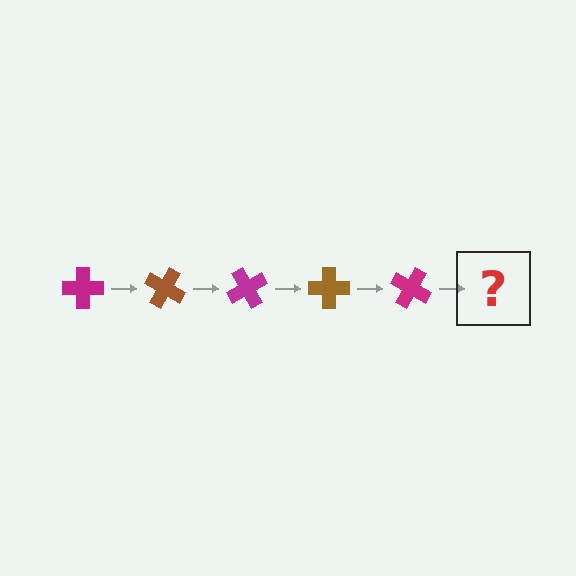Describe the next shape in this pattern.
It should be a brown cross, rotated 150 degrees from the start.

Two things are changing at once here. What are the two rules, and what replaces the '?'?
The two rules are that it rotates 30 degrees each step and the color cycles through magenta and brown. The '?' should be a brown cross, rotated 150 degrees from the start.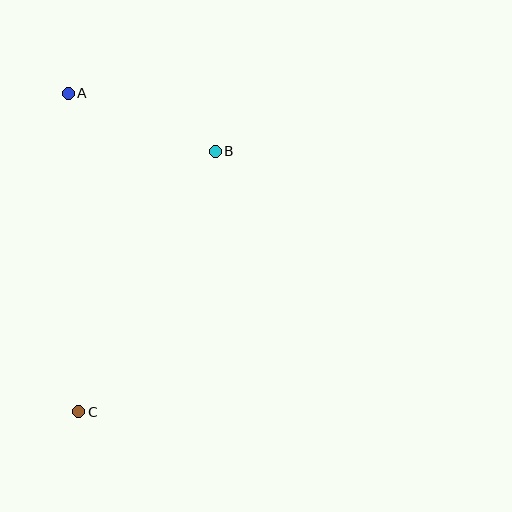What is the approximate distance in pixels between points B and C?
The distance between B and C is approximately 294 pixels.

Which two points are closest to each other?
Points A and B are closest to each other.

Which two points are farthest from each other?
Points A and C are farthest from each other.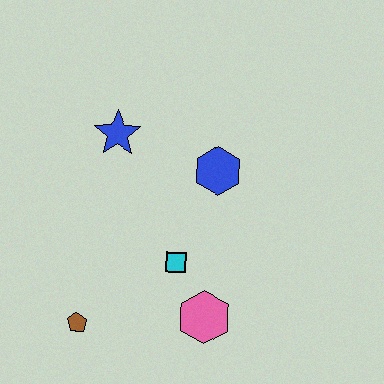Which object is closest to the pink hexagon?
The cyan square is closest to the pink hexagon.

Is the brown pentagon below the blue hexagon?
Yes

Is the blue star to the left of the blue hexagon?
Yes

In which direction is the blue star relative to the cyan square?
The blue star is above the cyan square.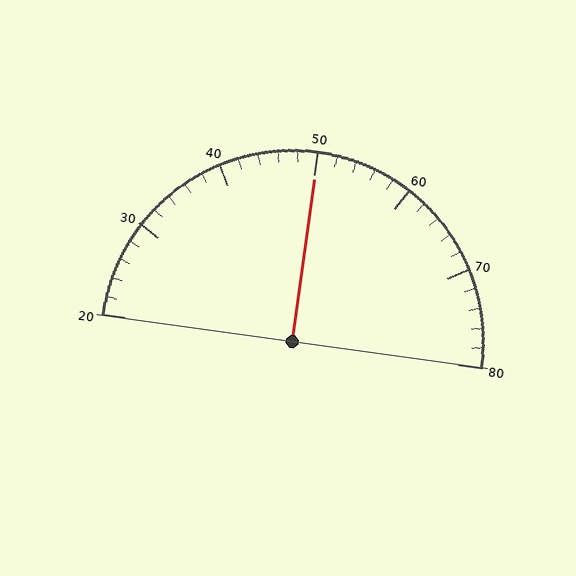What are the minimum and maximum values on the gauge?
The gauge ranges from 20 to 80.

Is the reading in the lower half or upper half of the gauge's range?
The reading is in the upper half of the range (20 to 80).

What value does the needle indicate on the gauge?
The needle indicates approximately 50.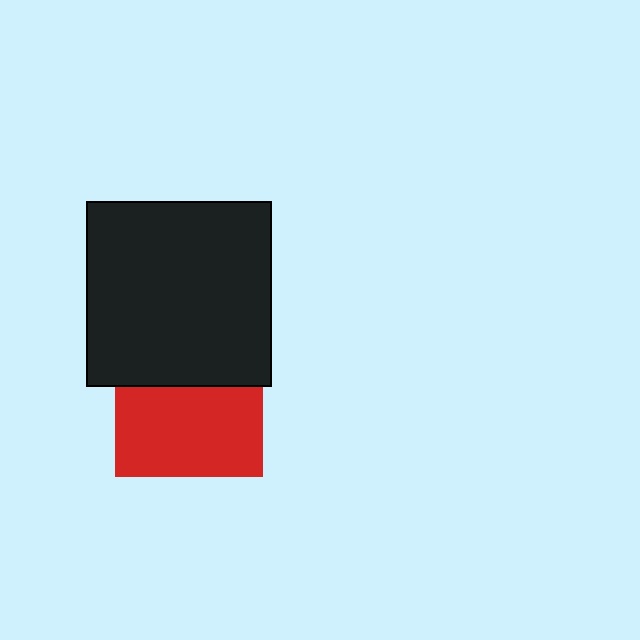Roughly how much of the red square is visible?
About half of it is visible (roughly 60%).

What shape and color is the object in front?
The object in front is a black square.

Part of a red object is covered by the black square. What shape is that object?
It is a square.